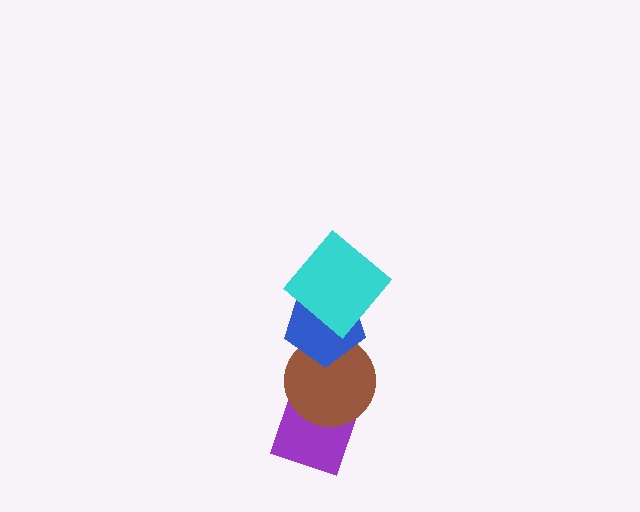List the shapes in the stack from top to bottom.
From top to bottom: the cyan diamond, the blue pentagon, the brown circle, the purple diamond.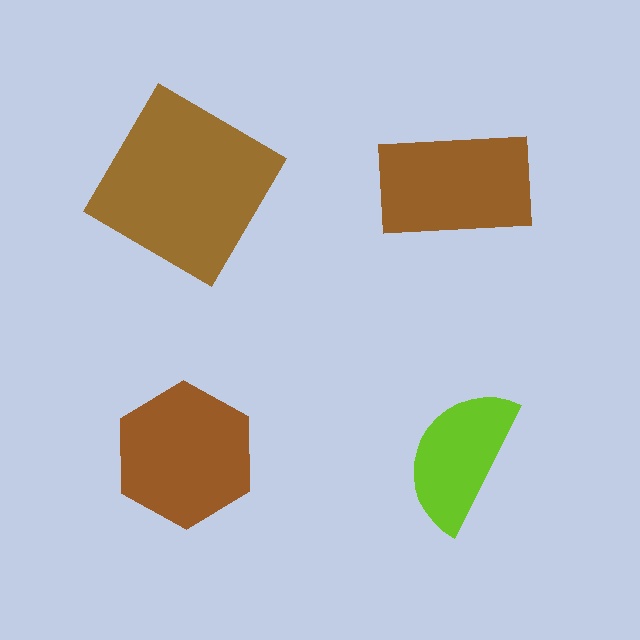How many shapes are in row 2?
2 shapes.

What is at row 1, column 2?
A brown rectangle.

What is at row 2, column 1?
A brown hexagon.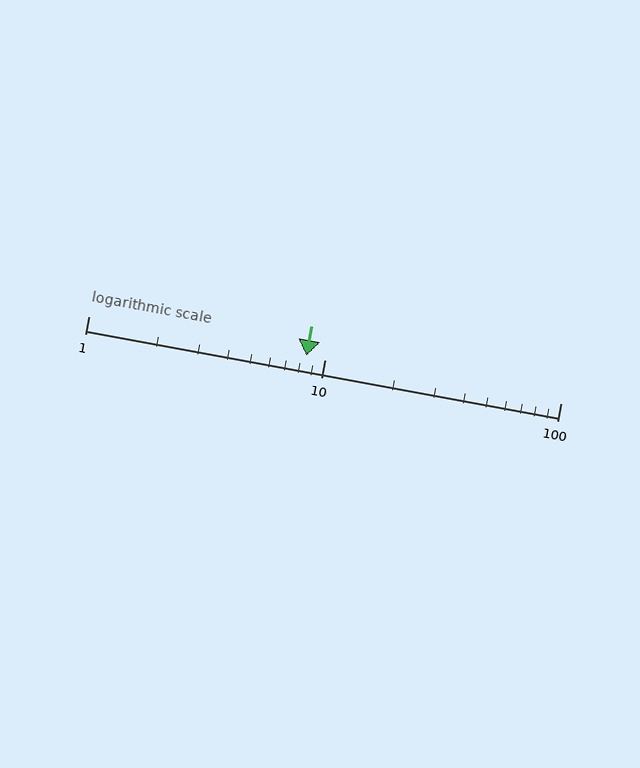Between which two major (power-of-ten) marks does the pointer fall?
The pointer is between 1 and 10.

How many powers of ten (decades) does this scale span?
The scale spans 2 decades, from 1 to 100.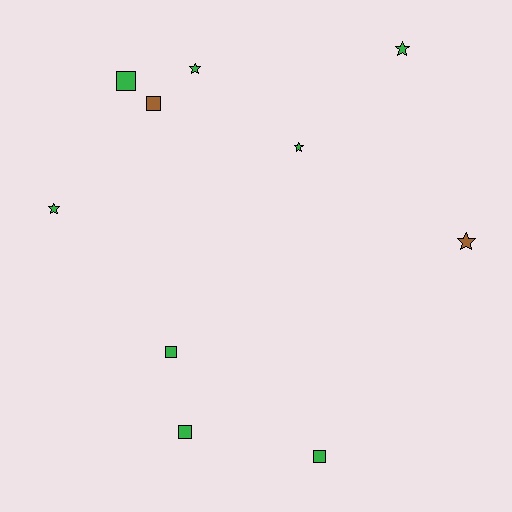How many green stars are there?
There are 4 green stars.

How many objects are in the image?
There are 10 objects.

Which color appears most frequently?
Green, with 8 objects.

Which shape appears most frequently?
Star, with 5 objects.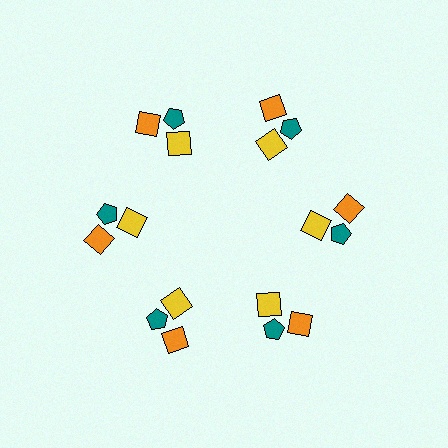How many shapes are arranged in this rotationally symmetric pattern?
There are 18 shapes, arranged in 6 groups of 3.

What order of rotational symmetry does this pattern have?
This pattern has 6-fold rotational symmetry.